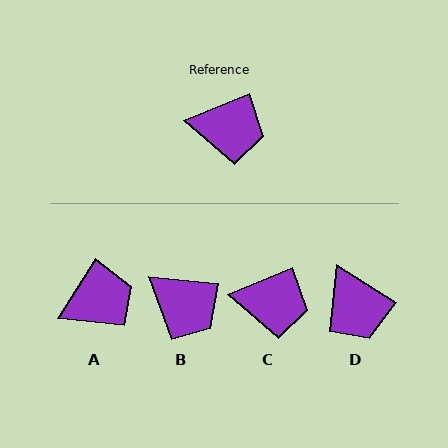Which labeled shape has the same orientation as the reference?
C.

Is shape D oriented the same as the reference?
No, it is off by about 55 degrees.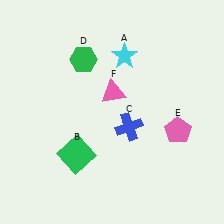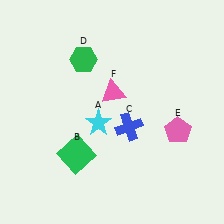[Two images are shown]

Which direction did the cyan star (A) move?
The cyan star (A) moved down.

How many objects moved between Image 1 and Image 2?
1 object moved between the two images.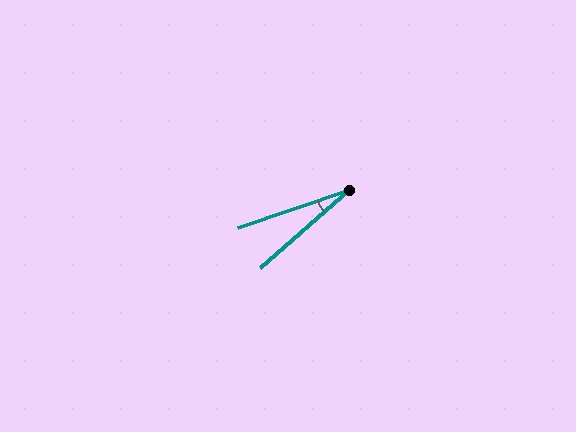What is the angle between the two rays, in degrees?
Approximately 23 degrees.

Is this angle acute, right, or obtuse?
It is acute.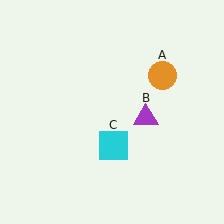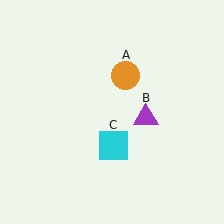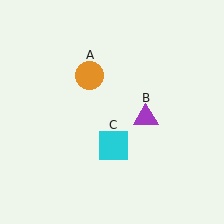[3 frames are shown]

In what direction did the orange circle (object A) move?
The orange circle (object A) moved left.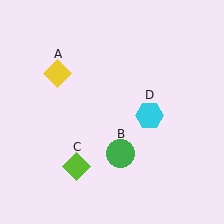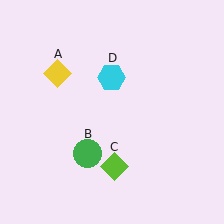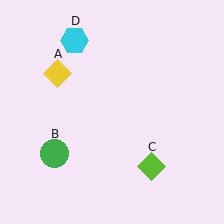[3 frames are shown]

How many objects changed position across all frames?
3 objects changed position: green circle (object B), lime diamond (object C), cyan hexagon (object D).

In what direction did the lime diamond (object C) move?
The lime diamond (object C) moved right.